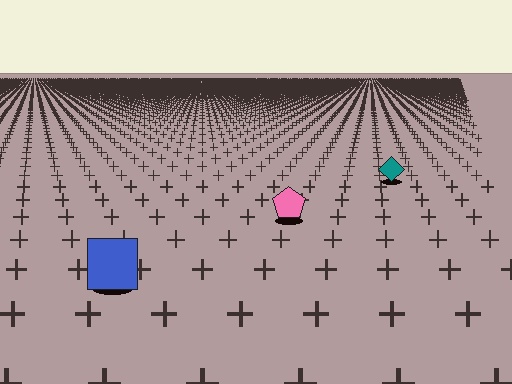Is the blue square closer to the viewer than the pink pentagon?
Yes. The blue square is closer — you can tell from the texture gradient: the ground texture is coarser near it.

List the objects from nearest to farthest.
From nearest to farthest: the blue square, the pink pentagon, the teal diamond.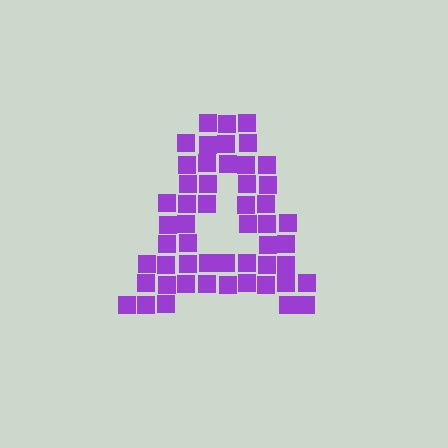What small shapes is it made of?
It is made of small squares.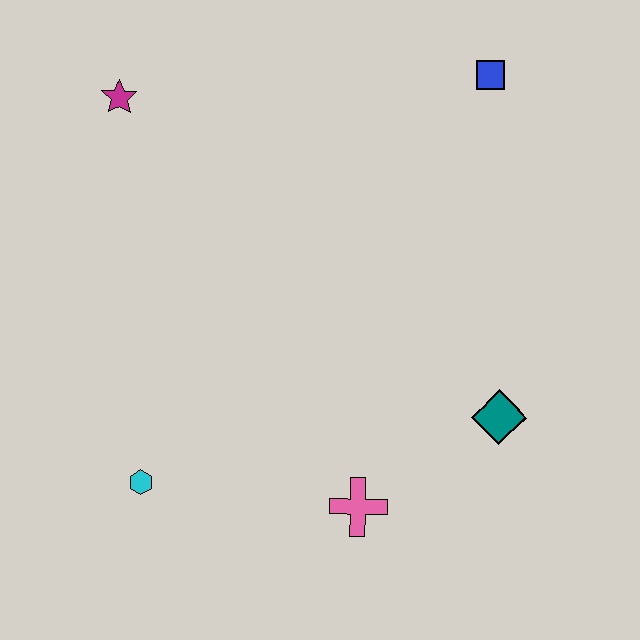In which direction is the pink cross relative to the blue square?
The pink cross is below the blue square.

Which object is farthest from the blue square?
The cyan hexagon is farthest from the blue square.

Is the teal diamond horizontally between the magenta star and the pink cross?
No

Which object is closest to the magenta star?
The blue square is closest to the magenta star.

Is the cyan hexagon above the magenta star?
No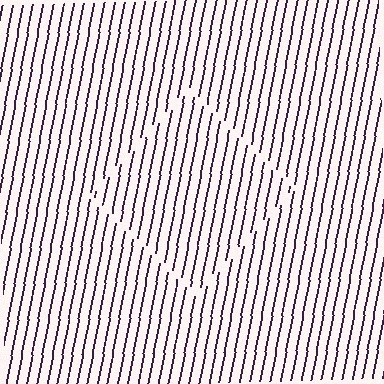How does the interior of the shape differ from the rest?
The interior of the shape contains the same grating, shifted by half a period — the contour is defined by the phase discontinuity where line-ends from the inner and outer gratings abut.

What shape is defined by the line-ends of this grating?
An illusory square. The interior of the shape contains the same grating, shifted by half a period — the contour is defined by the phase discontinuity where line-ends from the inner and outer gratings abut.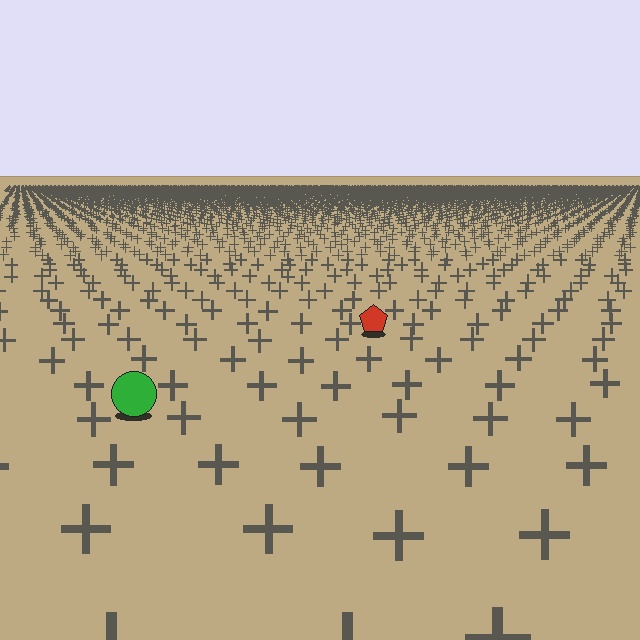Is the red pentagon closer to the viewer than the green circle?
No. The green circle is closer — you can tell from the texture gradient: the ground texture is coarser near it.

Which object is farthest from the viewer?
The red pentagon is farthest from the viewer. It appears smaller and the ground texture around it is denser.